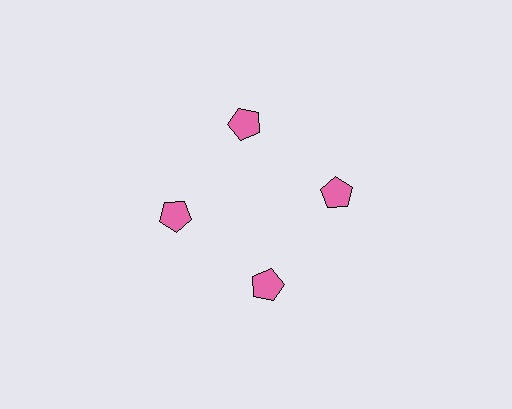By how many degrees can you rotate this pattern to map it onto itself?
The pattern maps onto itself every 90 degrees of rotation.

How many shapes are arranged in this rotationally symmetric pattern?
There are 4 shapes, arranged in 4 groups of 1.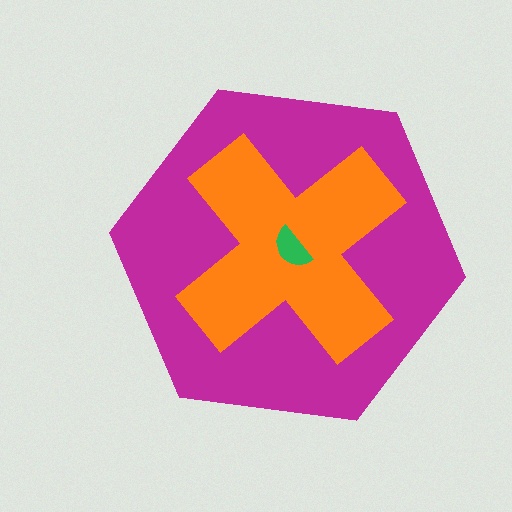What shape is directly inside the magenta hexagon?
The orange cross.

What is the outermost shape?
The magenta hexagon.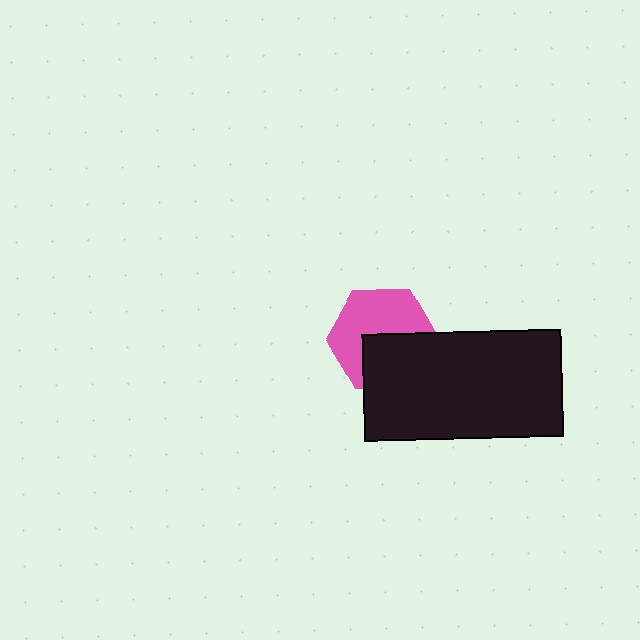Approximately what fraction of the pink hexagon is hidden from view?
Roughly 41% of the pink hexagon is hidden behind the black rectangle.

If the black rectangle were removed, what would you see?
You would see the complete pink hexagon.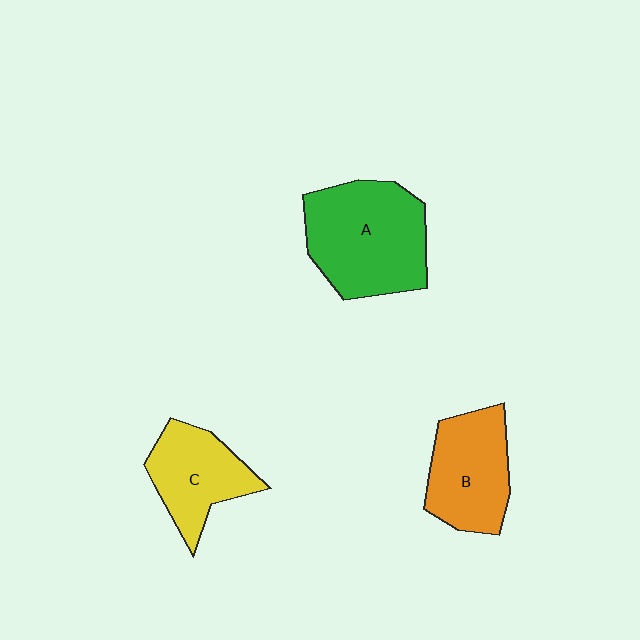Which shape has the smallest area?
Shape C (yellow).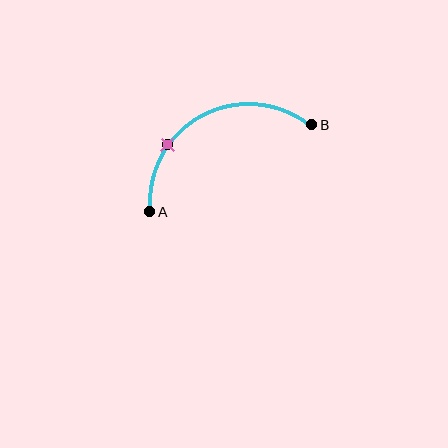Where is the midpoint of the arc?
The arc midpoint is the point on the curve farthest from the straight line joining A and B. It sits above that line.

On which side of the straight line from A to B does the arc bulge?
The arc bulges above the straight line connecting A and B.